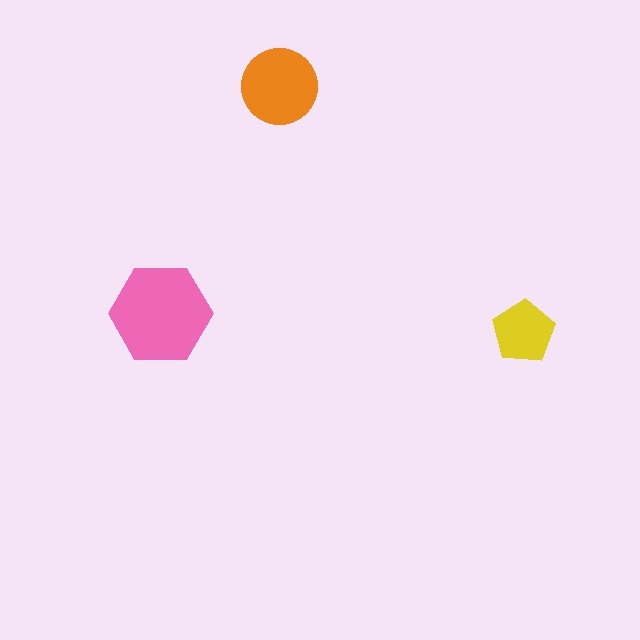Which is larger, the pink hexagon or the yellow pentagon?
The pink hexagon.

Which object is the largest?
The pink hexagon.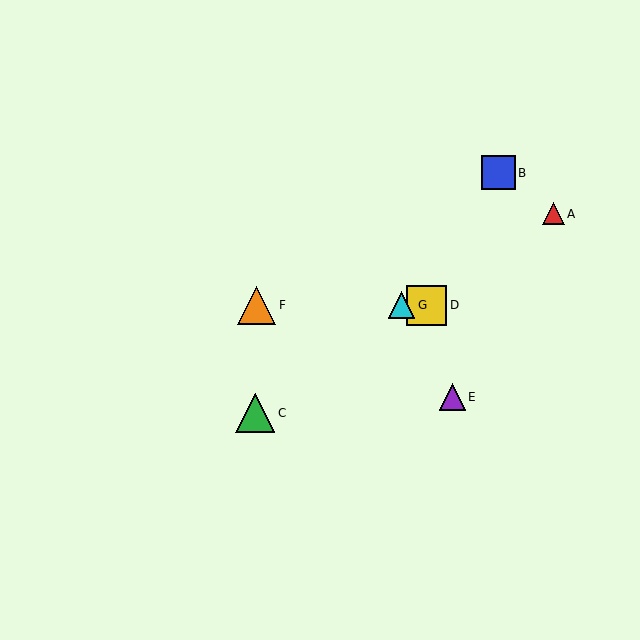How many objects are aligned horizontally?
3 objects (D, F, G) are aligned horizontally.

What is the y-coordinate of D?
Object D is at y≈305.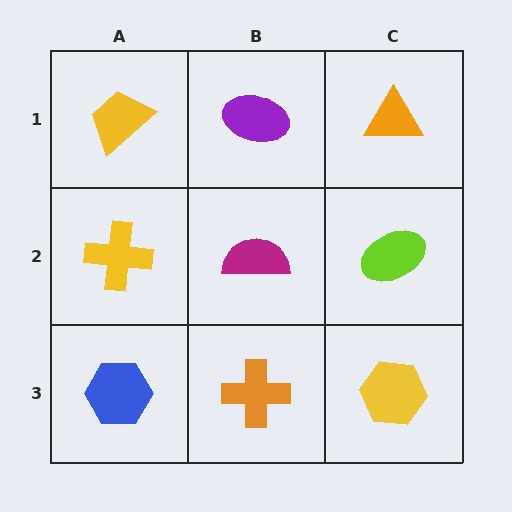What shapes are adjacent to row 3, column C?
A lime ellipse (row 2, column C), an orange cross (row 3, column B).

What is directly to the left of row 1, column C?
A purple ellipse.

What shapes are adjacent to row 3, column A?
A yellow cross (row 2, column A), an orange cross (row 3, column B).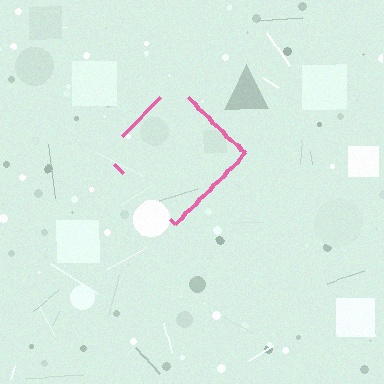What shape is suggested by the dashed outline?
The dashed outline suggests a diamond.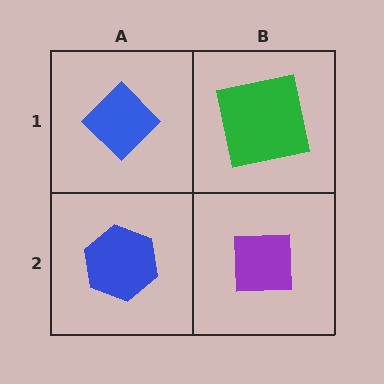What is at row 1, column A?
A blue diamond.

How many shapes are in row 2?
2 shapes.